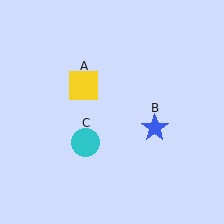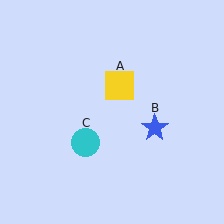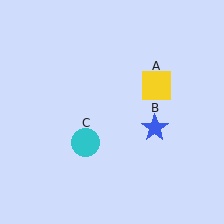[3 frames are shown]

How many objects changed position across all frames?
1 object changed position: yellow square (object A).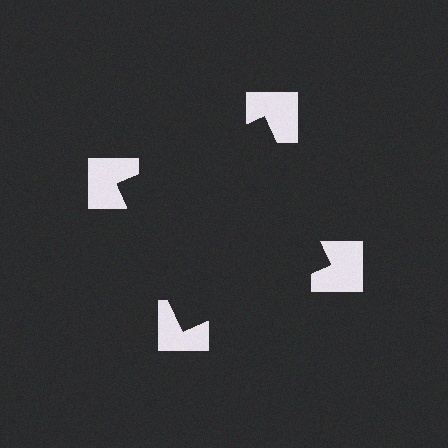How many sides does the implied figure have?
4 sides.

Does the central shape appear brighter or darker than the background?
It typically appears slightly darker than the background, even though no actual brightness change is drawn.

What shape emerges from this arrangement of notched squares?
An illusory square — its edges are inferred from the aligned wedge cuts in the notched squares, not physically drawn.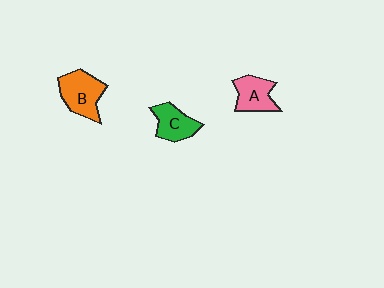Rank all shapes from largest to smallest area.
From largest to smallest: B (orange), A (pink), C (green).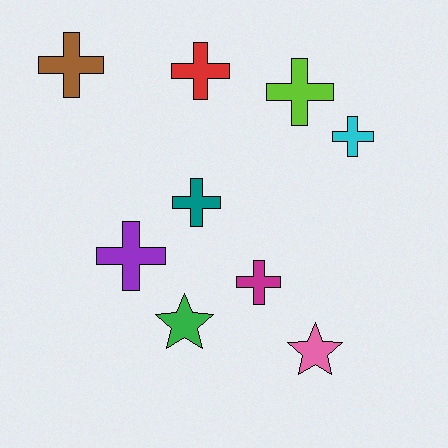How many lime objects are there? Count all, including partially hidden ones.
There is 1 lime object.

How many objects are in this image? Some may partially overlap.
There are 9 objects.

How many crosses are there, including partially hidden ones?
There are 7 crosses.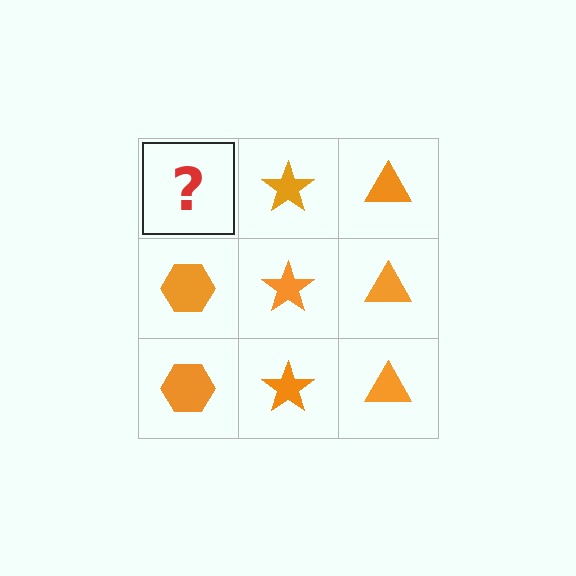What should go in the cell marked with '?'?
The missing cell should contain an orange hexagon.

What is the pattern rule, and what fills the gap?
The rule is that each column has a consistent shape. The gap should be filled with an orange hexagon.